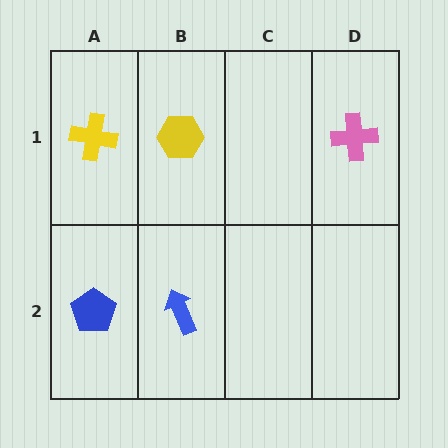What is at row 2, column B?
A blue arrow.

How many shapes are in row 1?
3 shapes.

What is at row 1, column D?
A pink cross.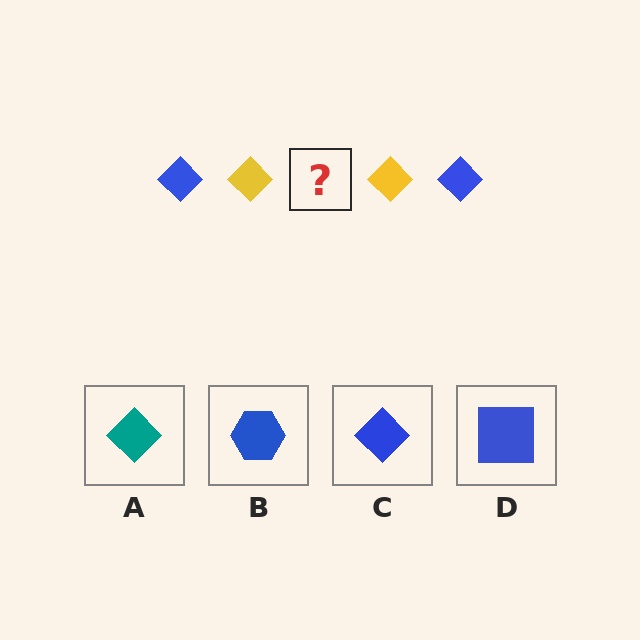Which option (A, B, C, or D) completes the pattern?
C.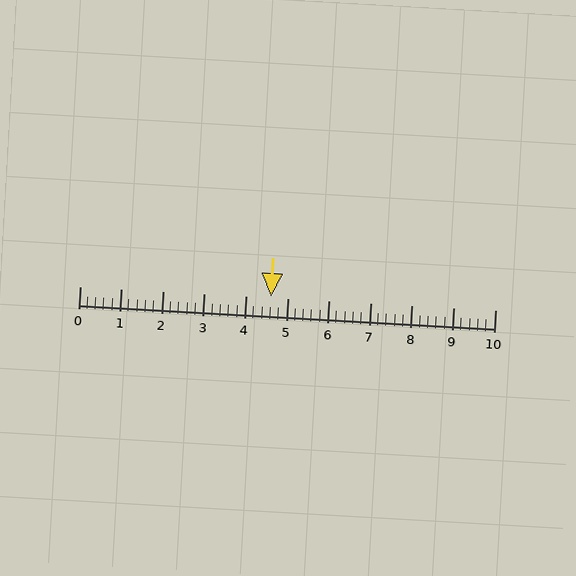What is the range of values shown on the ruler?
The ruler shows values from 0 to 10.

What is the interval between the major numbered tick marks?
The major tick marks are spaced 1 units apart.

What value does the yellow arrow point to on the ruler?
The yellow arrow points to approximately 4.6.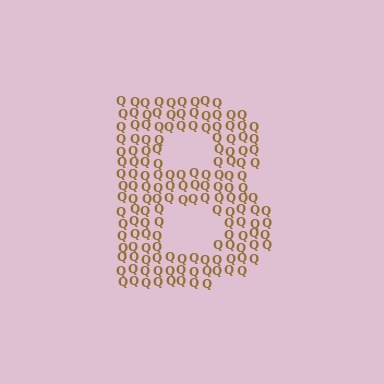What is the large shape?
The large shape is the letter B.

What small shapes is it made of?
It is made of small letter Q's.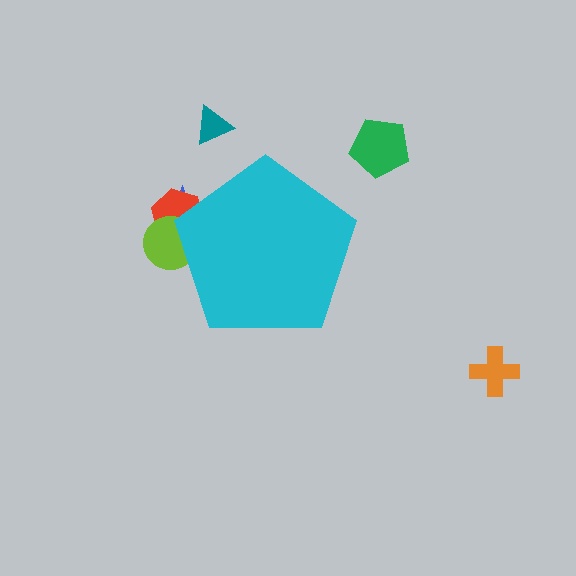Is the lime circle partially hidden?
Yes, the lime circle is partially hidden behind the cyan pentagon.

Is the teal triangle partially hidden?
No, the teal triangle is fully visible.